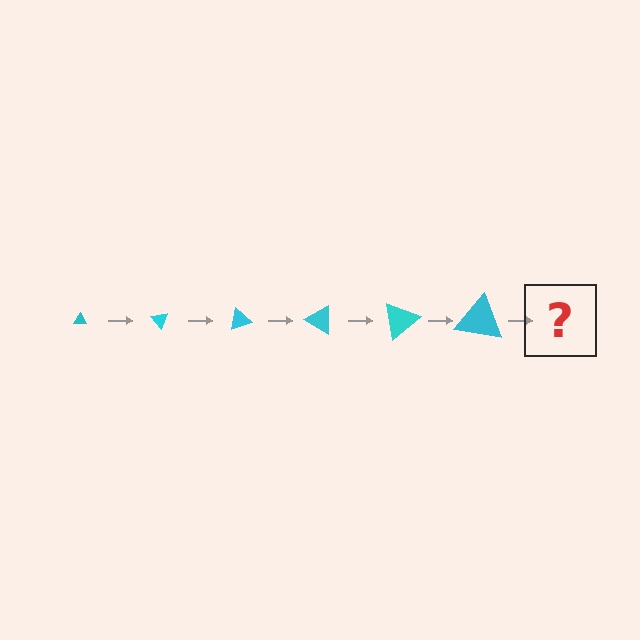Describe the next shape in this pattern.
It should be a triangle, larger than the previous one and rotated 300 degrees from the start.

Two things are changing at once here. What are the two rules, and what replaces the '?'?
The two rules are that the triangle grows larger each step and it rotates 50 degrees each step. The '?' should be a triangle, larger than the previous one and rotated 300 degrees from the start.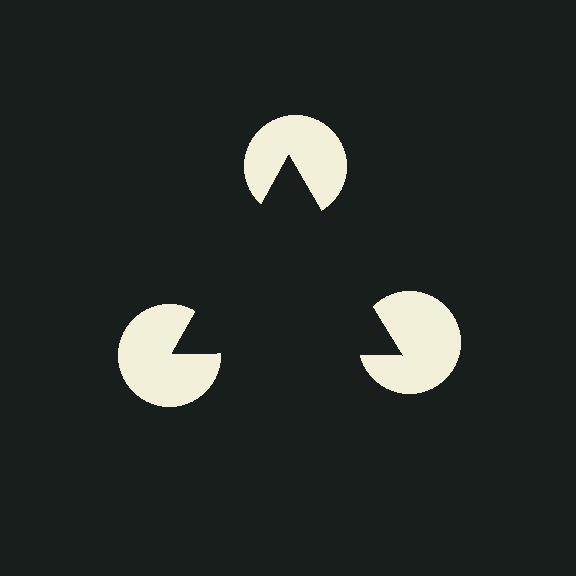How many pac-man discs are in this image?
There are 3 — one at each vertex of the illusory triangle.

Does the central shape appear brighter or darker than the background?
It typically appears slightly darker than the background, even though no actual brightness change is drawn.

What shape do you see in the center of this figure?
An illusory triangle — its edges are inferred from the aligned wedge cuts in the pac-man discs, not physically drawn.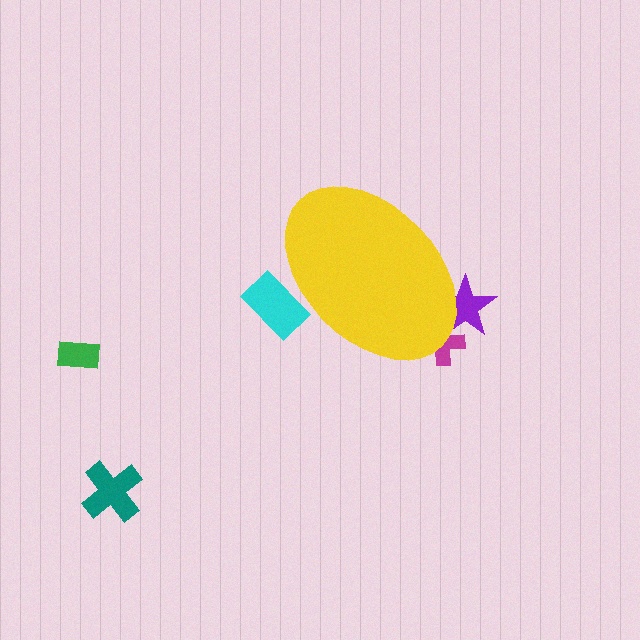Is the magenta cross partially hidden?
Yes, the magenta cross is partially hidden behind the yellow ellipse.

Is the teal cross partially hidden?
No, the teal cross is fully visible.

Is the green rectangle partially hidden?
No, the green rectangle is fully visible.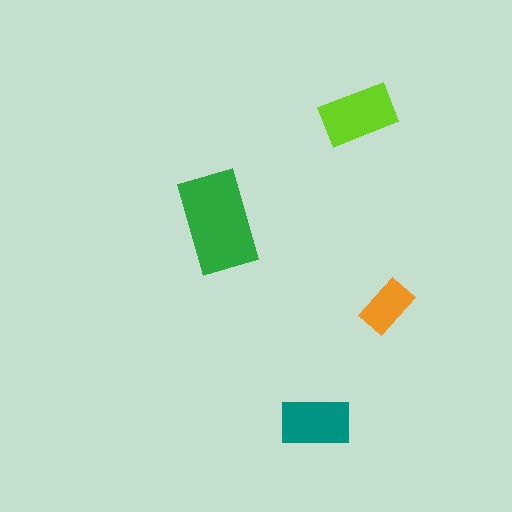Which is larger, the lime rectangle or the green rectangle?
The green one.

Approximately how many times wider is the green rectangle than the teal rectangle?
About 1.5 times wider.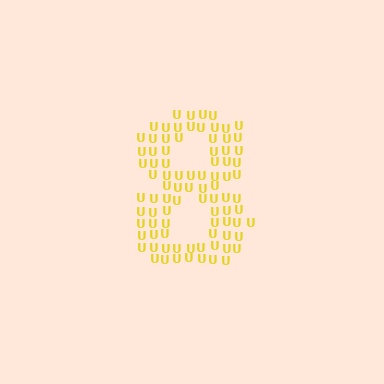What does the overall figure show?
The overall figure shows the digit 8.